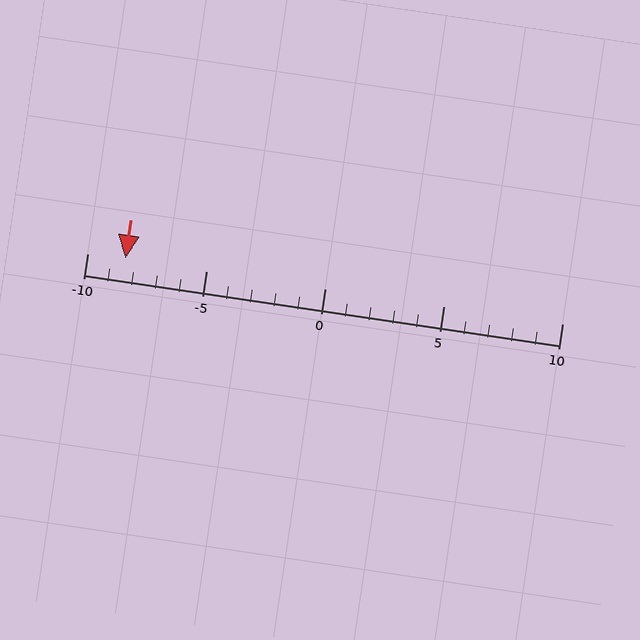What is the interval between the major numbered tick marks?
The major tick marks are spaced 5 units apart.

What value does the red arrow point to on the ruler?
The red arrow points to approximately -8.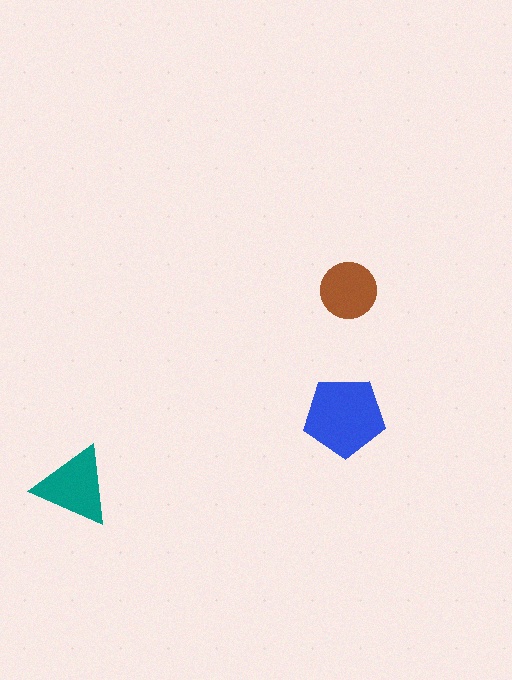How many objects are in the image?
There are 3 objects in the image.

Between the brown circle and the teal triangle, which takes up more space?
The teal triangle.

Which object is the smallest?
The brown circle.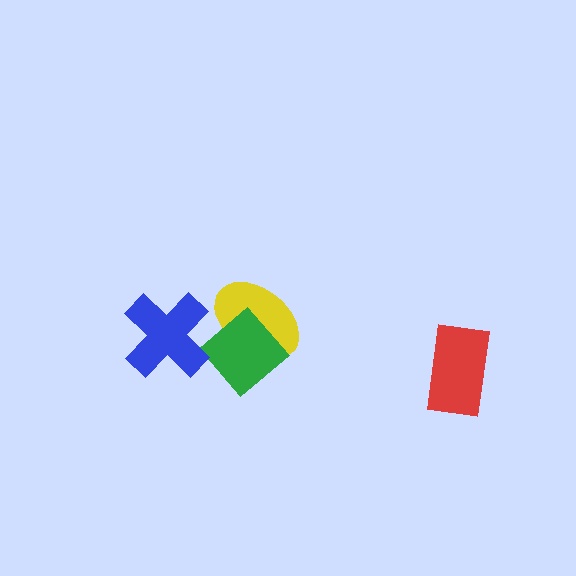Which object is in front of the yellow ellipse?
The green diamond is in front of the yellow ellipse.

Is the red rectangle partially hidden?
No, no other shape covers it.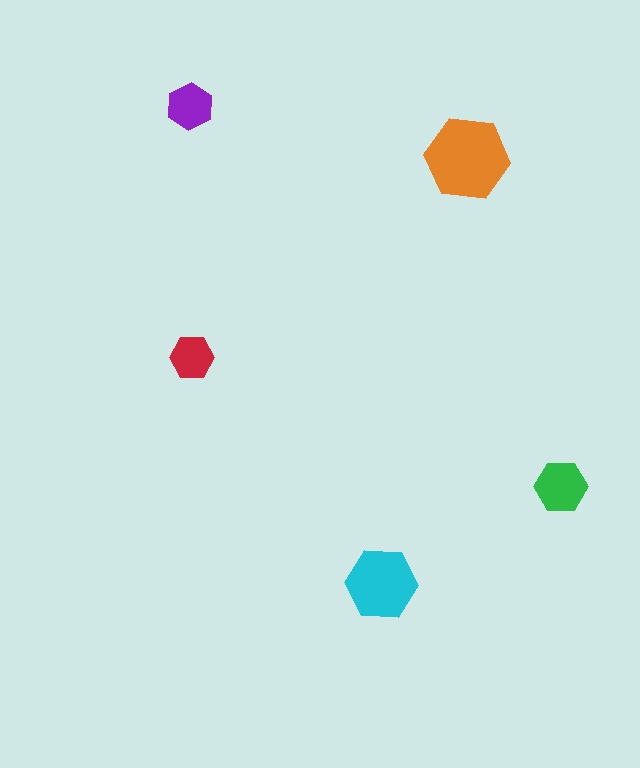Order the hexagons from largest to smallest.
the orange one, the cyan one, the green one, the purple one, the red one.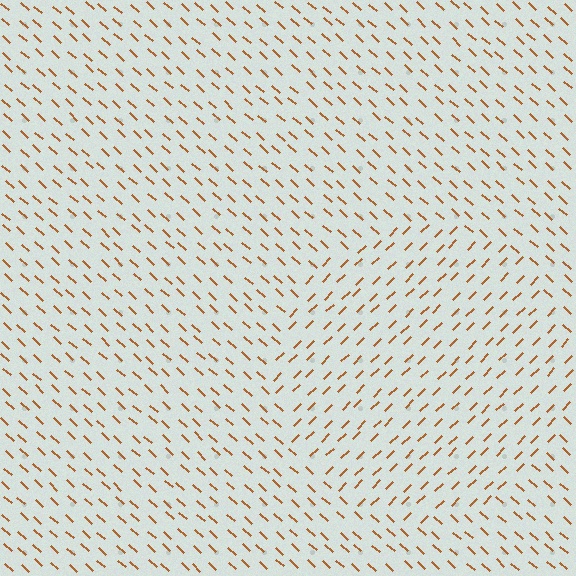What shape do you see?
I see a circle.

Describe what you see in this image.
The image is filled with small brown line segments. A circle region in the image has lines oriented differently from the surrounding lines, creating a visible texture boundary.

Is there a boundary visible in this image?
Yes, there is a texture boundary formed by a change in line orientation.